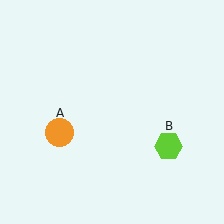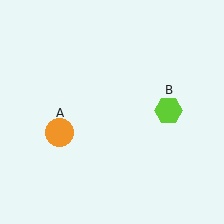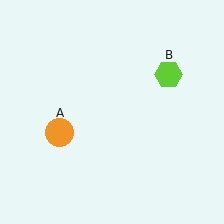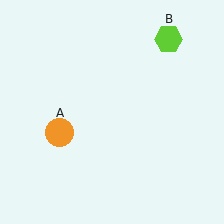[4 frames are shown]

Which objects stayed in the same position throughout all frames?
Orange circle (object A) remained stationary.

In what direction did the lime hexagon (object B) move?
The lime hexagon (object B) moved up.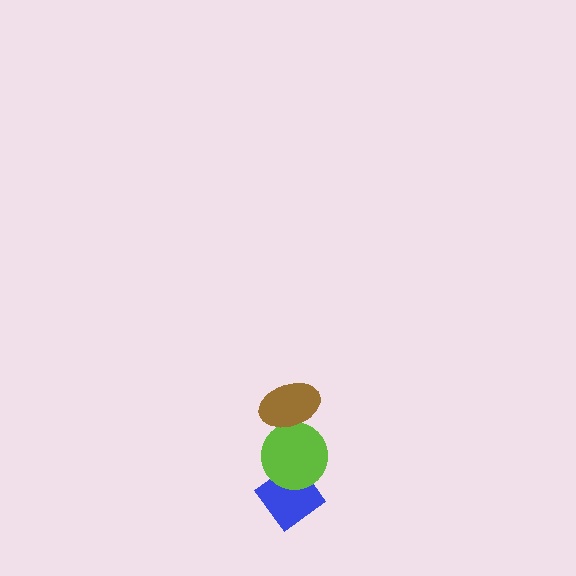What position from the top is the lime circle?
The lime circle is 2nd from the top.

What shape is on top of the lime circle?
The brown ellipse is on top of the lime circle.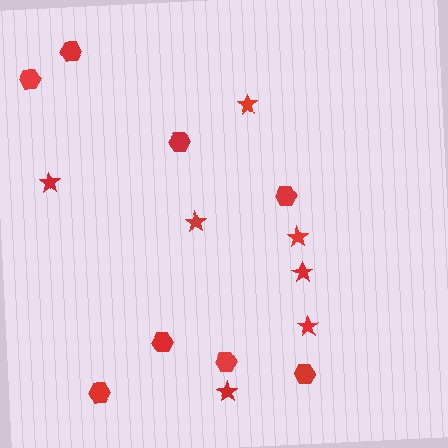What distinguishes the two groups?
There are 2 groups: one group of hexagons (8) and one group of stars (7).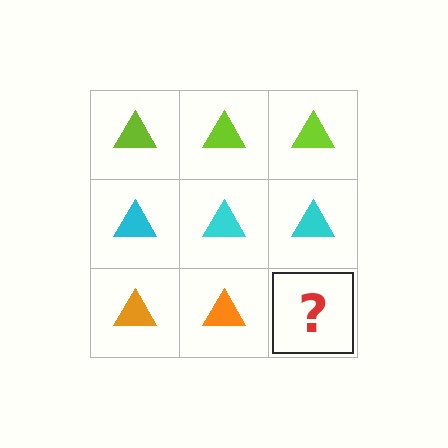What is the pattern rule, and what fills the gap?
The rule is that each row has a consistent color. The gap should be filled with an orange triangle.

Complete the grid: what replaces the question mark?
The question mark should be replaced with an orange triangle.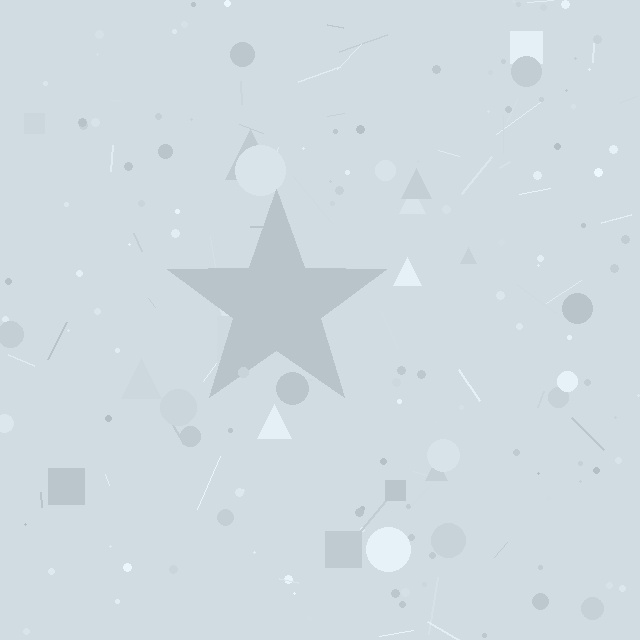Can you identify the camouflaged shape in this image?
The camouflaged shape is a star.